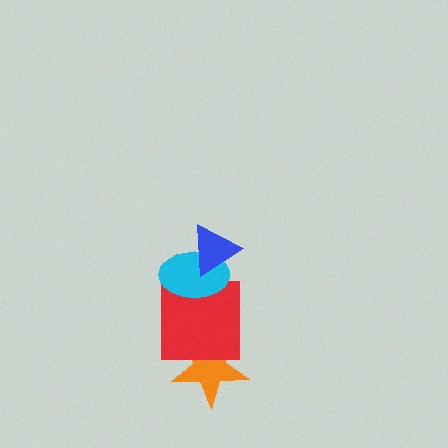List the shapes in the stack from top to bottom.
From top to bottom: the blue triangle, the cyan ellipse, the red square, the orange star.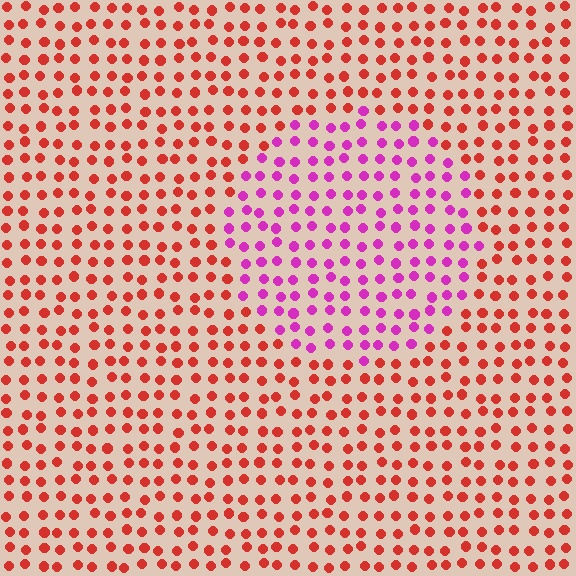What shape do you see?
I see a circle.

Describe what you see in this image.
The image is filled with small red elements in a uniform arrangement. A circle-shaped region is visible where the elements are tinted to a slightly different hue, forming a subtle color boundary.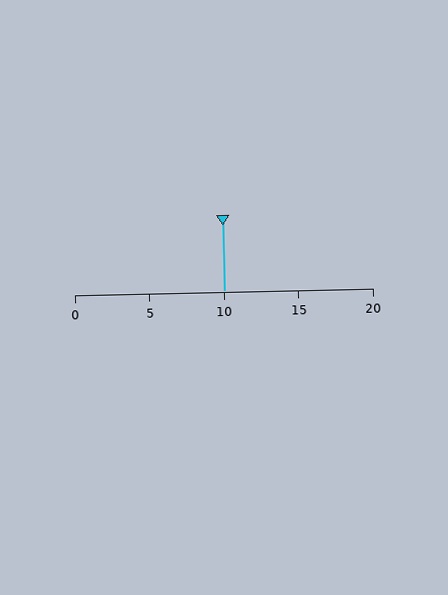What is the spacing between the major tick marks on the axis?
The major ticks are spaced 5 apart.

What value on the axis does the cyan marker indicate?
The marker indicates approximately 10.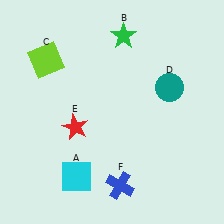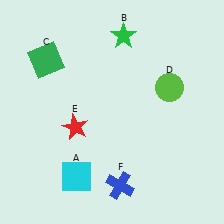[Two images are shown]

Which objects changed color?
C changed from lime to green. D changed from teal to lime.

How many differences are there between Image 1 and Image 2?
There are 2 differences between the two images.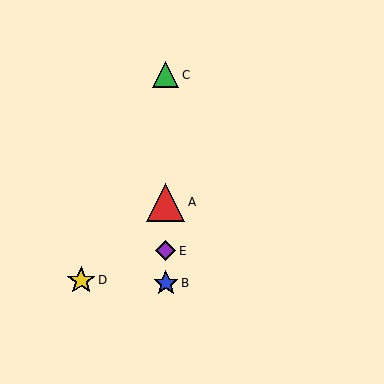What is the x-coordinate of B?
Object B is at x≈166.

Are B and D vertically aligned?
No, B is at x≈166 and D is at x≈81.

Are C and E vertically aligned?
Yes, both are at x≈166.